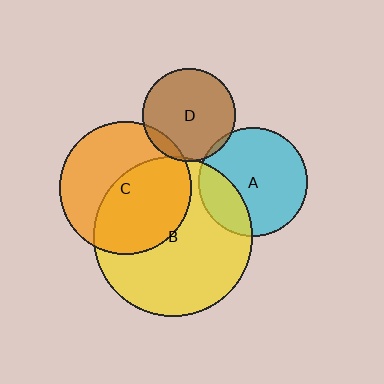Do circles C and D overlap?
Yes.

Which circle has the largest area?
Circle B (yellow).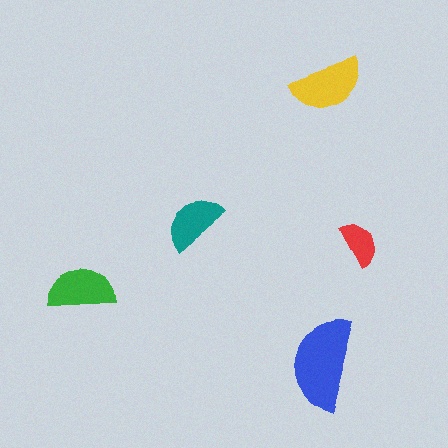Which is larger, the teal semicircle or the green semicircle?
The green one.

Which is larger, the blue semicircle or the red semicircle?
The blue one.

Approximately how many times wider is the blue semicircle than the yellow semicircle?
About 1.5 times wider.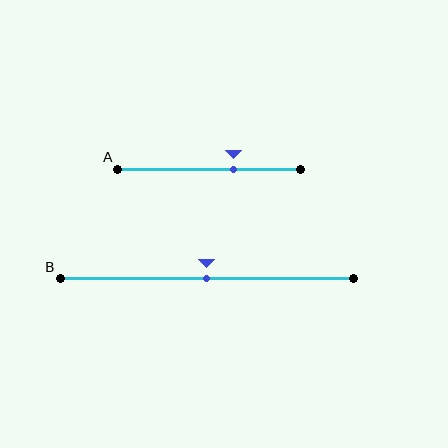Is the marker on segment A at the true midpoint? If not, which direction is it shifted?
No, the marker on segment A is shifted to the right by about 14% of the segment length.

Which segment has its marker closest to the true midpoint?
Segment B has its marker closest to the true midpoint.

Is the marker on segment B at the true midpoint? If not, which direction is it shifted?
Yes, the marker on segment B is at the true midpoint.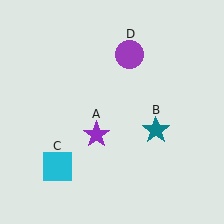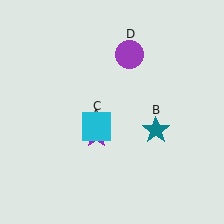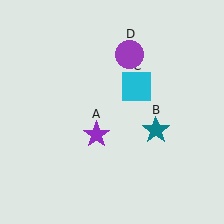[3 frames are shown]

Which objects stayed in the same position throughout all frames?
Purple star (object A) and teal star (object B) and purple circle (object D) remained stationary.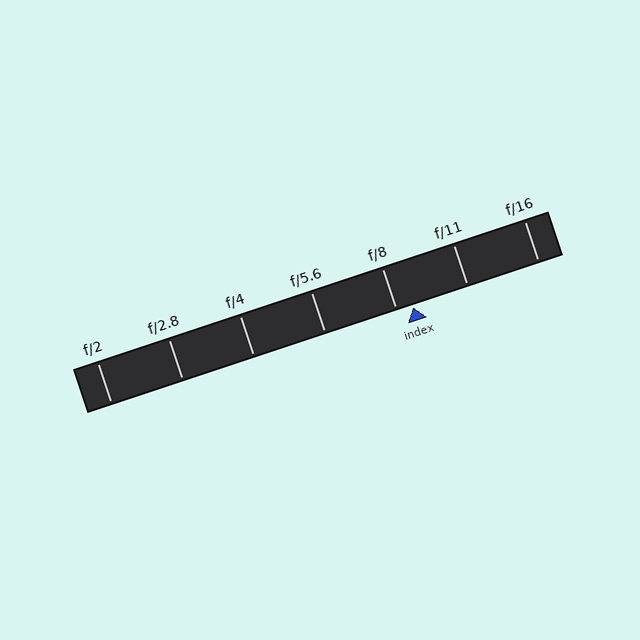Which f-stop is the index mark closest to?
The index mark is closest to f/8.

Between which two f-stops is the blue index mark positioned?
The index mark is between f/8 and f/11.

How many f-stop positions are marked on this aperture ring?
There are 7 f-stop positions marked.